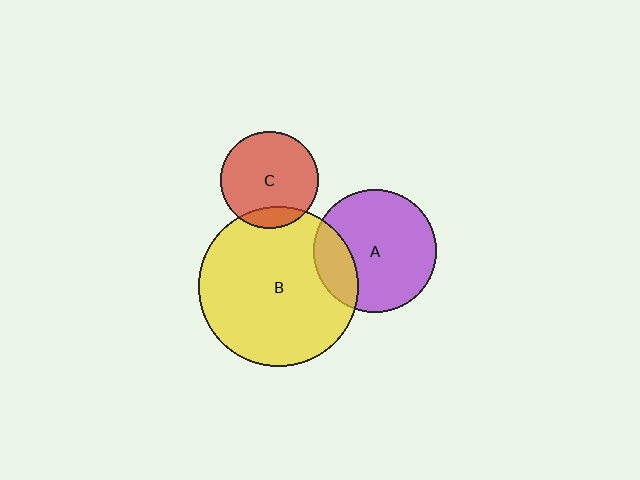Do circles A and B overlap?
Yes.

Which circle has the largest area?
Circle B (yellow).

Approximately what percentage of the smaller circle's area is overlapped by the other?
Approximately 20%.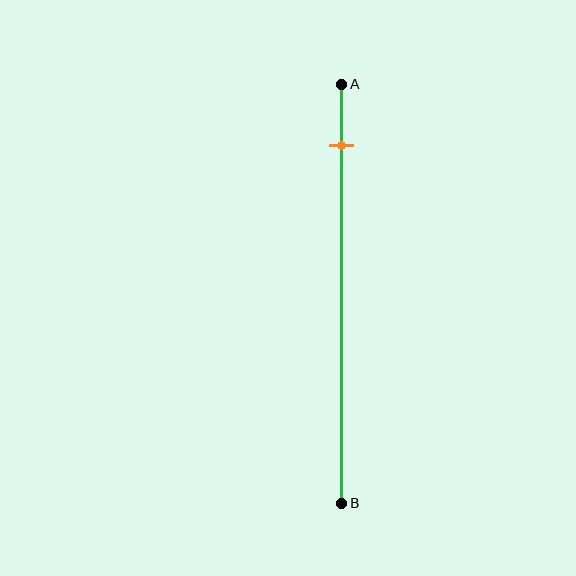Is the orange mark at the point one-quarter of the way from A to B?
No, the mark is at about 15% from A, not at the 25% one-quarter point.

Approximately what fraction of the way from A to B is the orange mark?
The orange mark is approximately 15% of the way from A to B.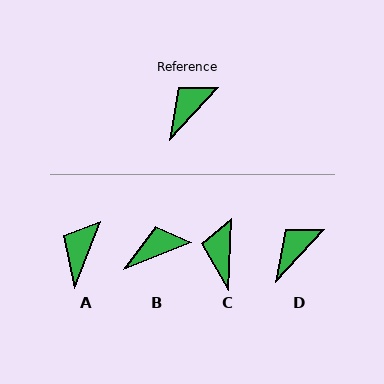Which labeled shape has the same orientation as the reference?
D.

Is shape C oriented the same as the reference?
No, it is off by about 40 degrees.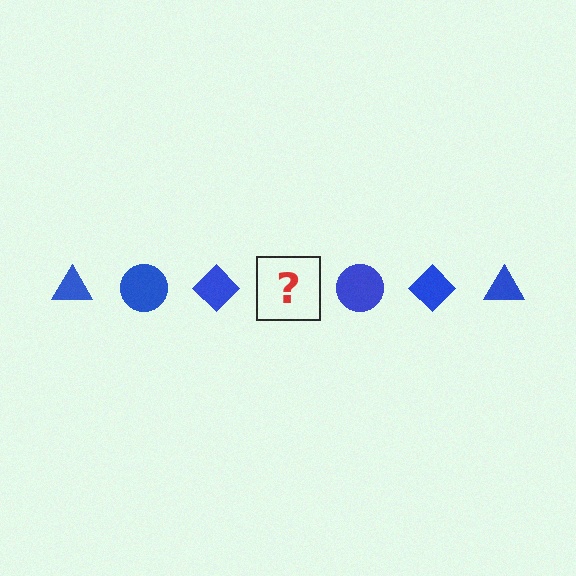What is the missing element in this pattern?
The missing element is a blue triangle.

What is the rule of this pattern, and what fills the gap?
The rule is that the pattern cycles through triangle, circle, diamond shapes in blue. The gap should be filled with a blue triangle.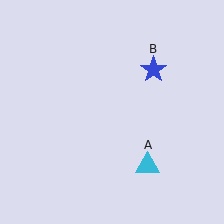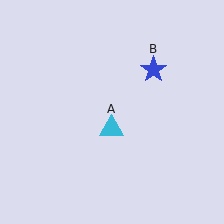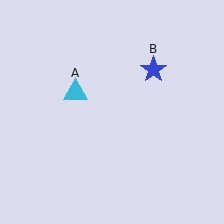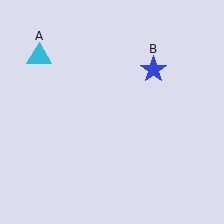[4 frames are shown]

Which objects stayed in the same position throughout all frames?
Blue star (object B) remained stationary.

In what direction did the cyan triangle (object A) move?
The cyan triangle (object A) moved up and to the left.